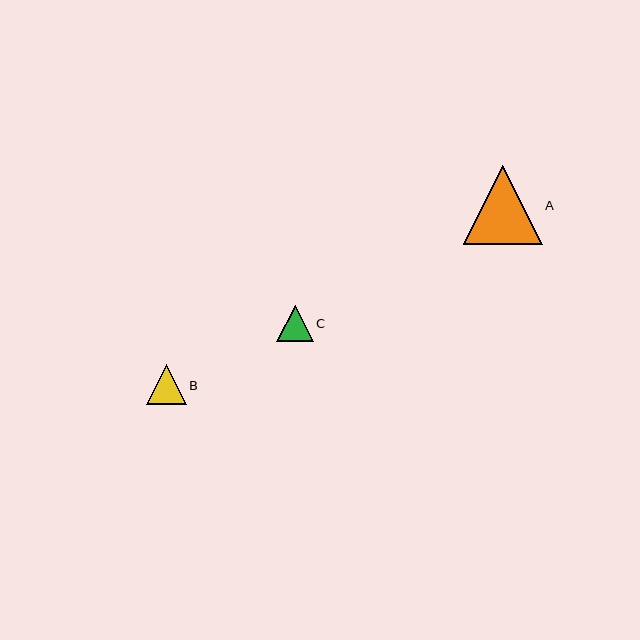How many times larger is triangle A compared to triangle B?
Triangle A is approximately 2.0 times the size of triangle B.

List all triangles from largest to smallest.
From largest to smallest: A, B, C.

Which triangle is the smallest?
Triangle C is the smallest with a size of approximately 37 pixels.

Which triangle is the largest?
Triangle A is the largest with a size of approximately 79 pixels.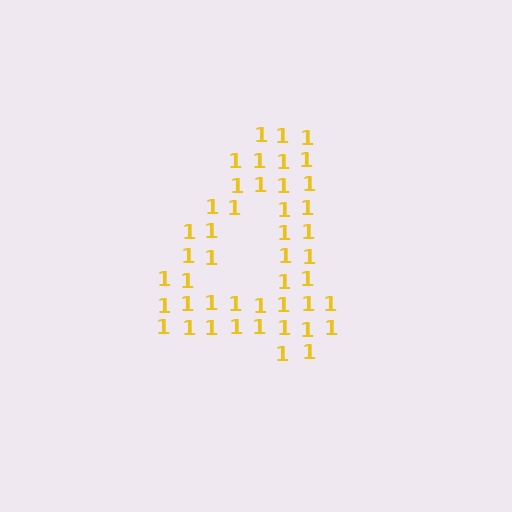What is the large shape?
The large shape is the digit 4.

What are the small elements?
The small elements are digit 1's.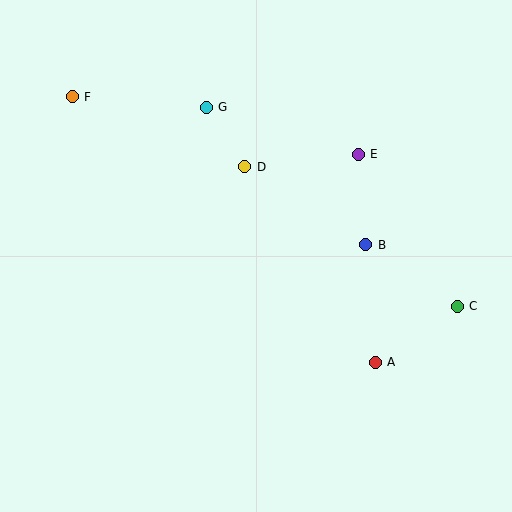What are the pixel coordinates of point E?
Point E is at (358, 154).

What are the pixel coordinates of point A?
Point A is at (375, 362).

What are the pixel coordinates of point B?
Point B is at (366, 245).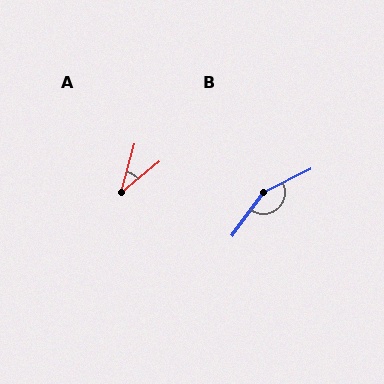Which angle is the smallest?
A, at approximately 35 degrees.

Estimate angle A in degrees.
Approximately 35 degrees.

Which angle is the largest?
B, at approximately 152 degrees.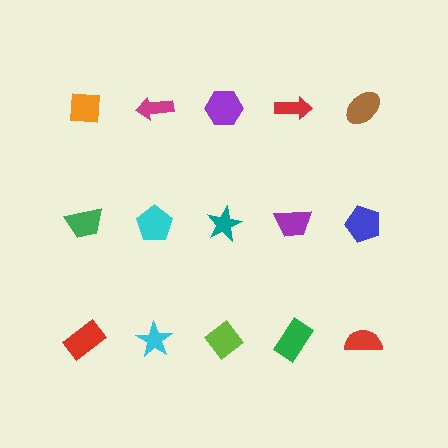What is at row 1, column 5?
A brown ellipse.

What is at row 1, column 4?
A red arrow.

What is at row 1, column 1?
An orange square.